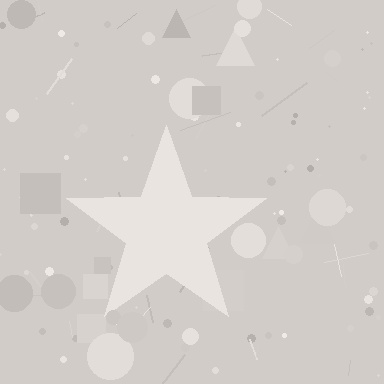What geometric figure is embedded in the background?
A star is embedded in the background.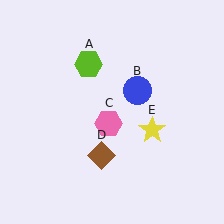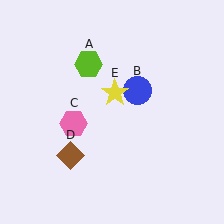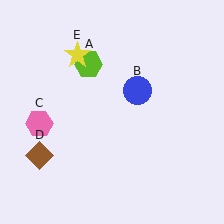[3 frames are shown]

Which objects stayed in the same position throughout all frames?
Lime hexagon (object A) and blue circle (object B) remained stationary.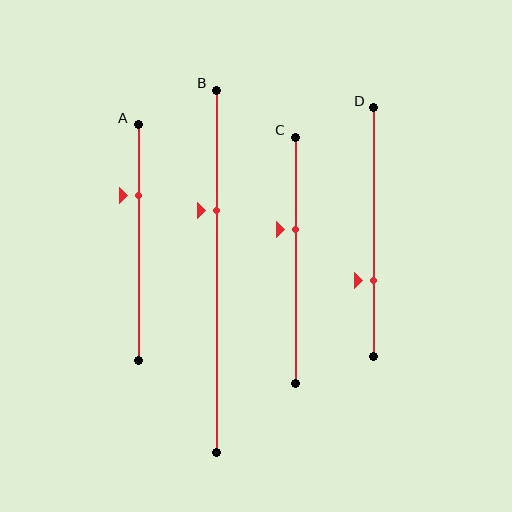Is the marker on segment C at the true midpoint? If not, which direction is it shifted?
No, the marker on segment C is shifted upward by about 12% of the segment length.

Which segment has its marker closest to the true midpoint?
Segment C has its marker closest to the true midpoint.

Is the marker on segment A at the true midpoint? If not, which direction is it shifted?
No, the marker on segment A is shifted upward by about 20% of the segment length.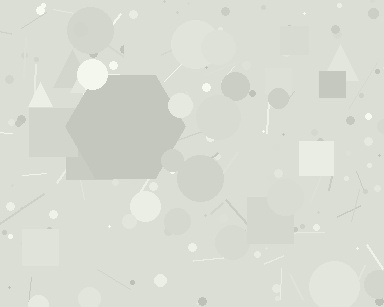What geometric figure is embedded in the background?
A hexagon is embedded in the background.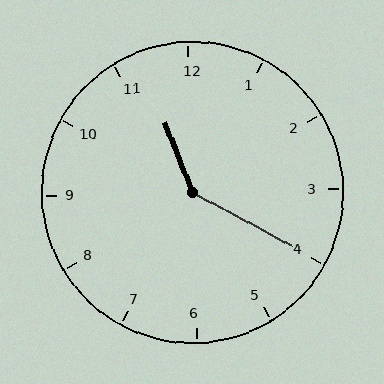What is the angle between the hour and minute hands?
Approximately 140 degrees.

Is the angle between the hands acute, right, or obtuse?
It is obtuse.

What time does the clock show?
11:20.